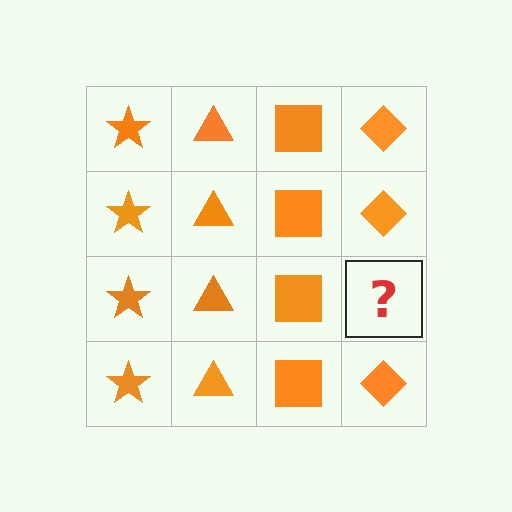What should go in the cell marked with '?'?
The missing cell should contain an orange diamond.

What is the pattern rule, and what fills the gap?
The rule is that each column has a consistent shape. The gap should be filled with an orange diamond.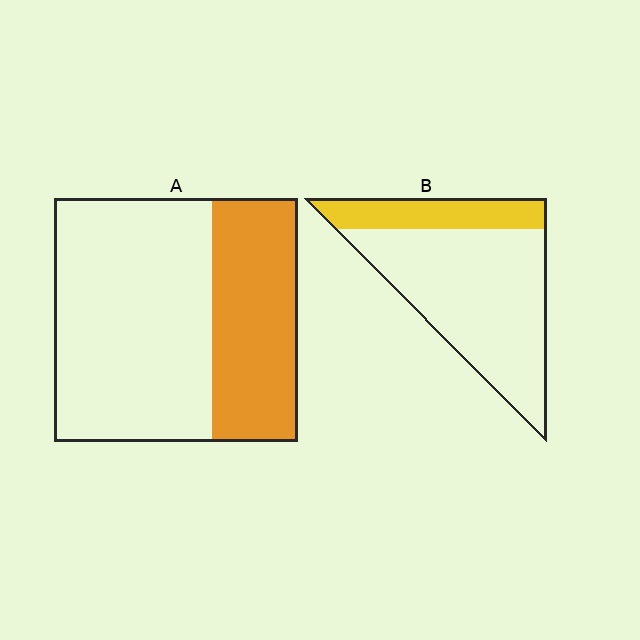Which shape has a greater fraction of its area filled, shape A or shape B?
Shape A.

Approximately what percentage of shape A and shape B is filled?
A is approximately 35% and B is approximately 25%.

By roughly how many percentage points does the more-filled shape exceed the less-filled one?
By roughly 10 percentage points (A over B).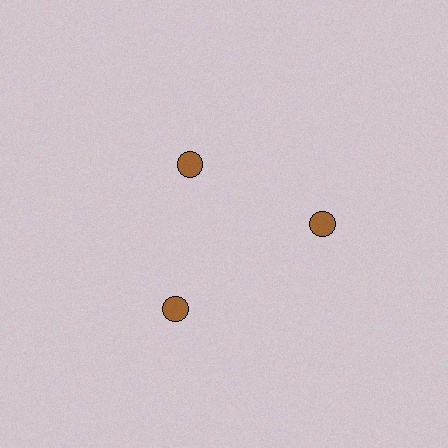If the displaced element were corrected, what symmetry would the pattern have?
It would have 3-fold rotational symmetry — the pattern would map onto itself every 120 degrees.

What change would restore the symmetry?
The symmetry would be restored by moving it outward, back onto the ring so that all 3 circles sit at equal angles and equal distance from the center.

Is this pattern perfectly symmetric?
No. The 3 brown circles are arranged in a ring, but one element near the 11 o'clock position is pulled inward toward the center, breaking the 3-fold rotational symmetry.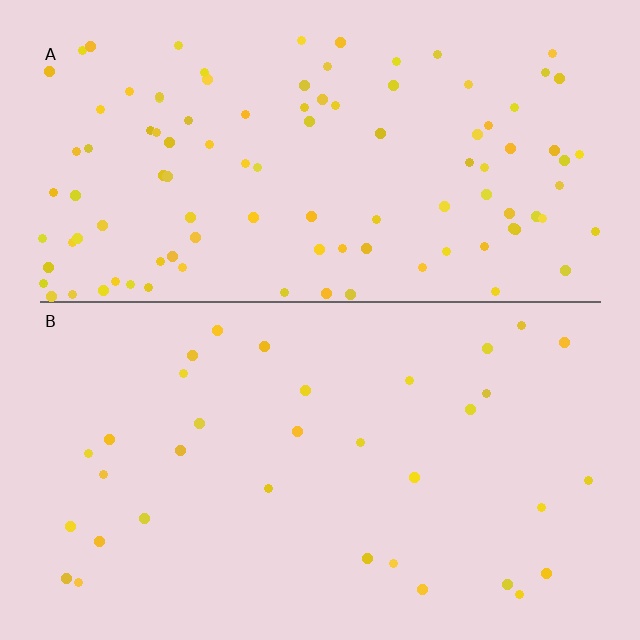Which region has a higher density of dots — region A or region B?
A (the top).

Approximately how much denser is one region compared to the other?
Approximately 3.1× — region A over region B.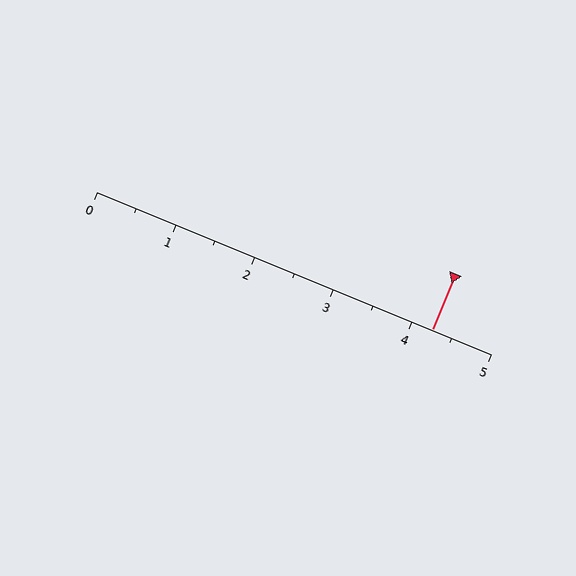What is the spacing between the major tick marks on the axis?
The major ticks are spaced 1 apart.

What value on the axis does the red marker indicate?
The marker indicates approximately 4.2.